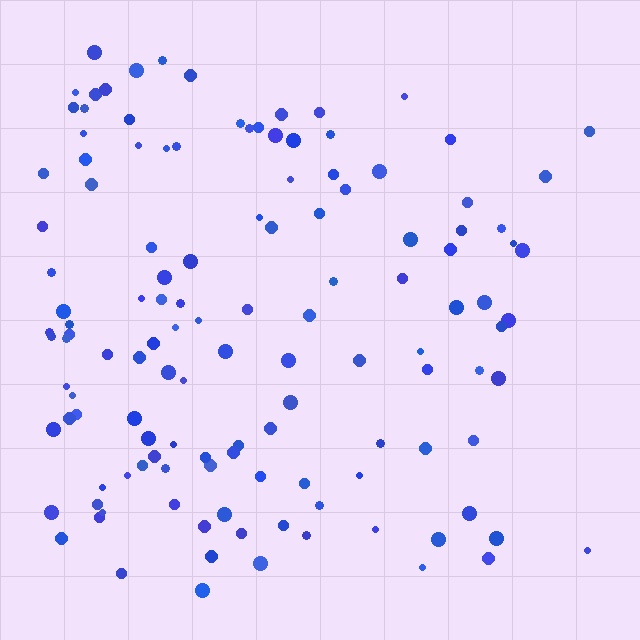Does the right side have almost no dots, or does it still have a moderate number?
Still a moderate number, just noticeably fewer than the left.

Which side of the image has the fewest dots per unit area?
The right.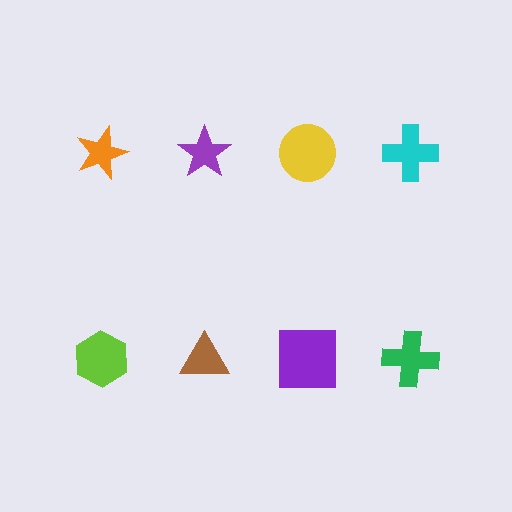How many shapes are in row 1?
4 shapes.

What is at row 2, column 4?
A green cross.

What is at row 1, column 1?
An orange star.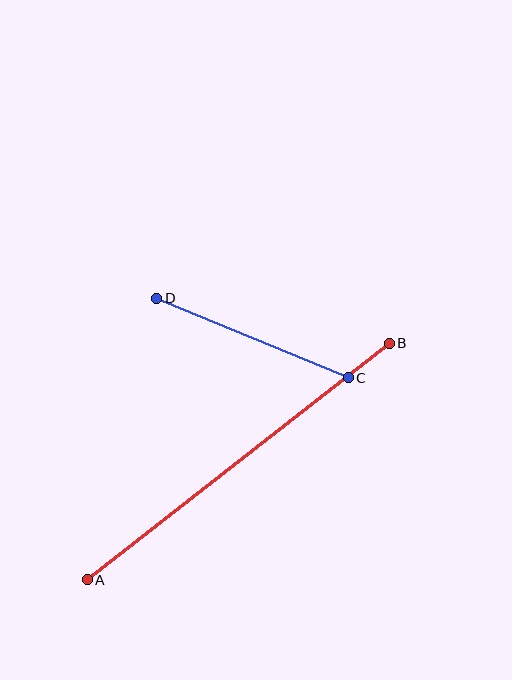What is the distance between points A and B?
The distance is approximately 383 pixels.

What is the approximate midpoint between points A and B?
The midpoint is at approximately (238, 462) pixels.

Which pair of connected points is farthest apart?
Points A and B are farthest apart.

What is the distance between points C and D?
The distance is approximately 207 pixels.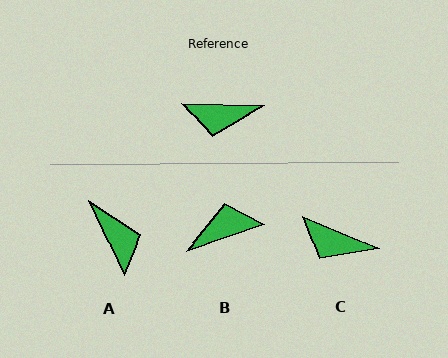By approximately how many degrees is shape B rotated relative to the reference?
Approximately 160 degrees clockwise.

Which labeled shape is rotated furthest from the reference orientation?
B, about 160 degrees away.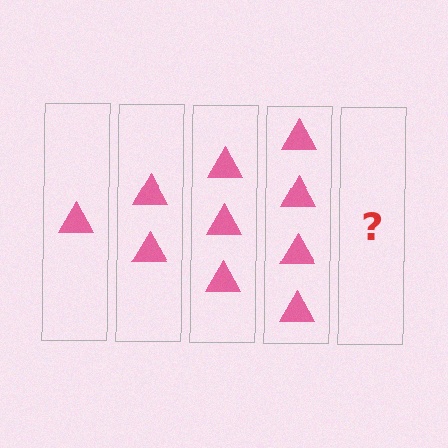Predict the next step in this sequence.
The next step is 5 triangles.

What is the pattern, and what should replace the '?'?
The pattern is that each step adds one more triangle. The '?' should be 5 triangles.